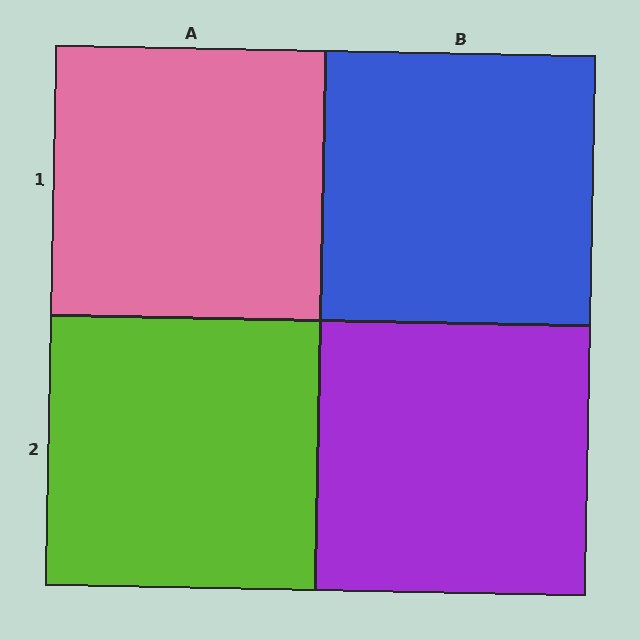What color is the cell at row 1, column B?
Blue.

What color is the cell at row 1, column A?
Pink.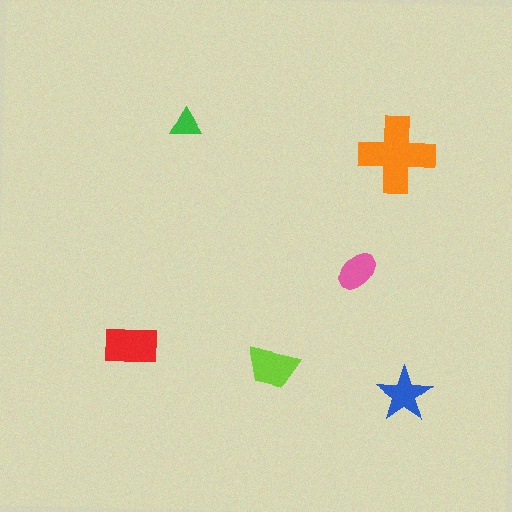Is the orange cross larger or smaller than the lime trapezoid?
Larger.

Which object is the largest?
The orange cross.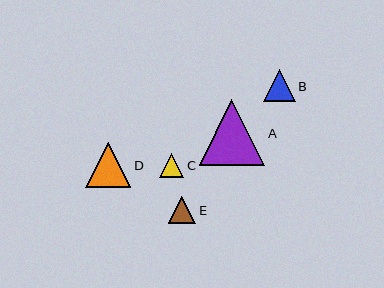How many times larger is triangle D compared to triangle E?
Triangle D is approximately 1.7 times the size of triangle E.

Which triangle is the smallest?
Triangle C is the smallest with a size of approximately 24 pixels.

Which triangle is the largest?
Triangle A is the largest with a size of approximately 65 pixels.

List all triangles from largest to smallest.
From largest to smallest: A, D, B, E, C.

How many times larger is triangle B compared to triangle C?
Triangle B is approximately 1.3 times the size of triangle C.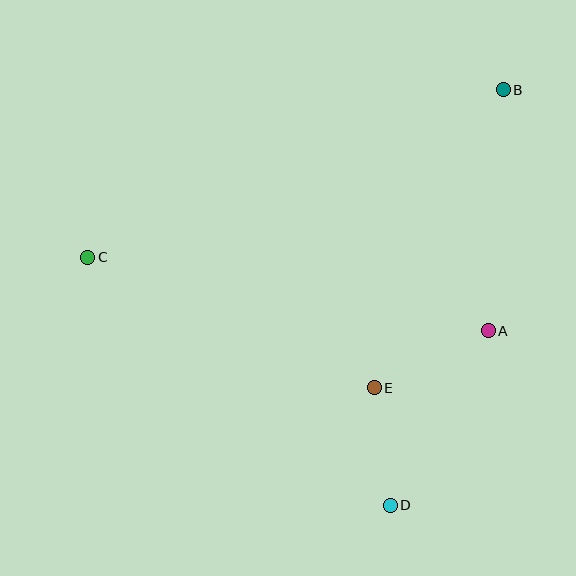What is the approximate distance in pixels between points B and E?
The distance between B and E is approximately 325 pixels.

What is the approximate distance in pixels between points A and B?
The distance between A and B is approximately 242 pixels.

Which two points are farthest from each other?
Points B and C are farthest from each other.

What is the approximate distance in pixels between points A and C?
The distance between A and C is approximately 407 pixels.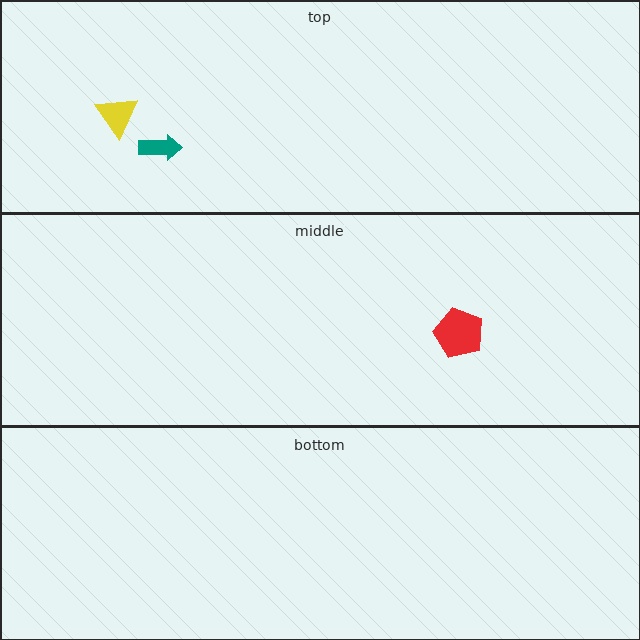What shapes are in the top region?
The yellow triangle, the teal arrow.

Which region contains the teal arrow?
The top region.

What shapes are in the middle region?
The red pentagon.